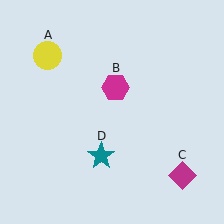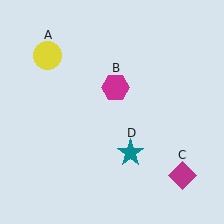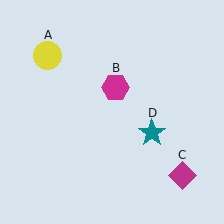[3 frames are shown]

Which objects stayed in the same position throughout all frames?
Yellow circle (object A) and magenta hexagon (object B) and magenta diamond (object C) remained stationary.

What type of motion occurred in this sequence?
The teal star (object D) rotated counterclockwise around the center of the scene.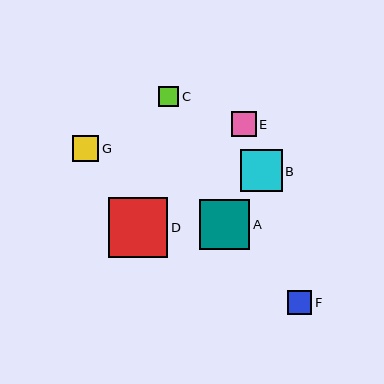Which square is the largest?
Square D is the largest with a size of approximately 59 pixels.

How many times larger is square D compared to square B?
Square D is approximately 1.4 times the size of square B.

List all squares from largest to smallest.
From largest to smallest: D, A, B, G, E, F, C.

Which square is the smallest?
Square C is the smallest with a size of approximately 20 pixels.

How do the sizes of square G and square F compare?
Square G and square F are approximately the same size.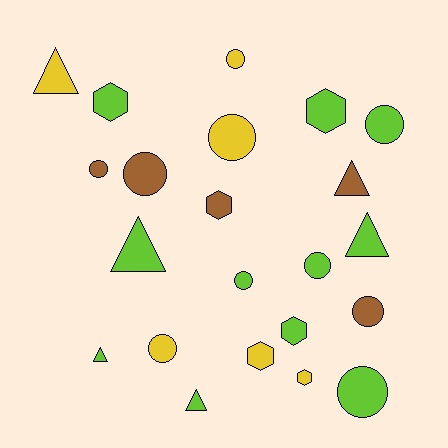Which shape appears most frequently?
Circle, with 10 objects.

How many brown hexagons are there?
There is 1 brown hexagon.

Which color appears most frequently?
Lime, with 11 objects.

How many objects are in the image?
There are 22 objects.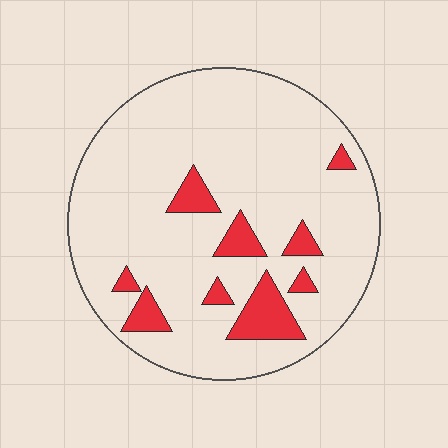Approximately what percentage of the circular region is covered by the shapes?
Approximately 10%.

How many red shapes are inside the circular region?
9.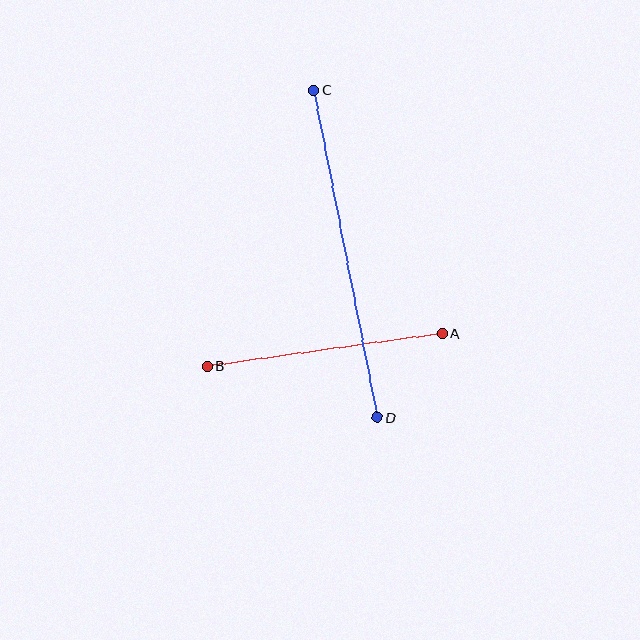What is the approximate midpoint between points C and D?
The midpoint is at approximately (345, 254) pixels.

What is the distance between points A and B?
The distance is approximately 237 pixels.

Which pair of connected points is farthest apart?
Points C and D are farthest apart.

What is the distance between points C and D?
The distance is approximately 333 pixels.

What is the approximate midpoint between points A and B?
The midpoint is at approximately (324, 350) pixels.